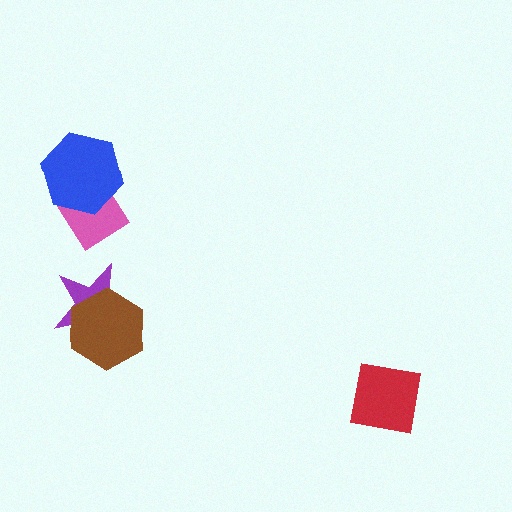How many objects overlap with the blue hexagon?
1 object overlaps with the blue hexagon.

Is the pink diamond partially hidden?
Yes, it is partially covered by another shape.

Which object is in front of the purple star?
The brown hexagon is in front of the purple star.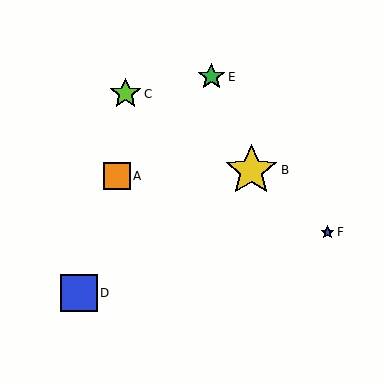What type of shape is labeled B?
Shape B is a yellow star.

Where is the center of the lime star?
The center of the lime star is at (126, 94).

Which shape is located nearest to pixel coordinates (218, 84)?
The green star (labeled E) at (211, 77) is nearest to that location.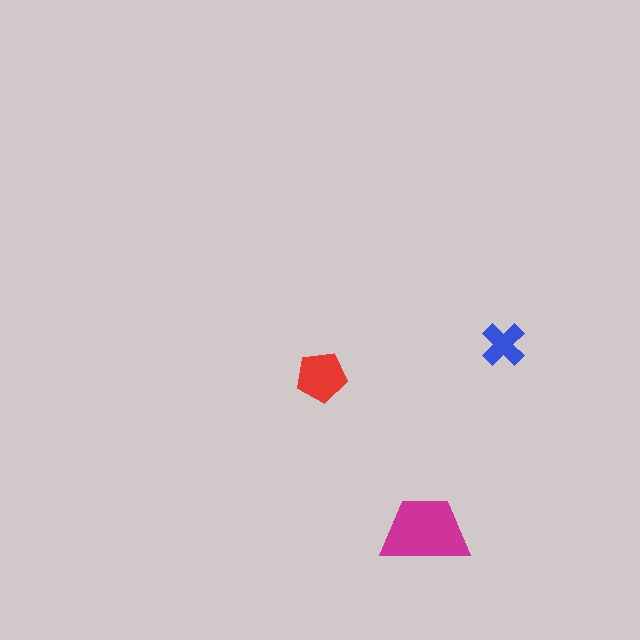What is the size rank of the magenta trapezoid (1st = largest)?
1st.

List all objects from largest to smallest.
The magenta trapezoid, the red pentagon, the blue cross.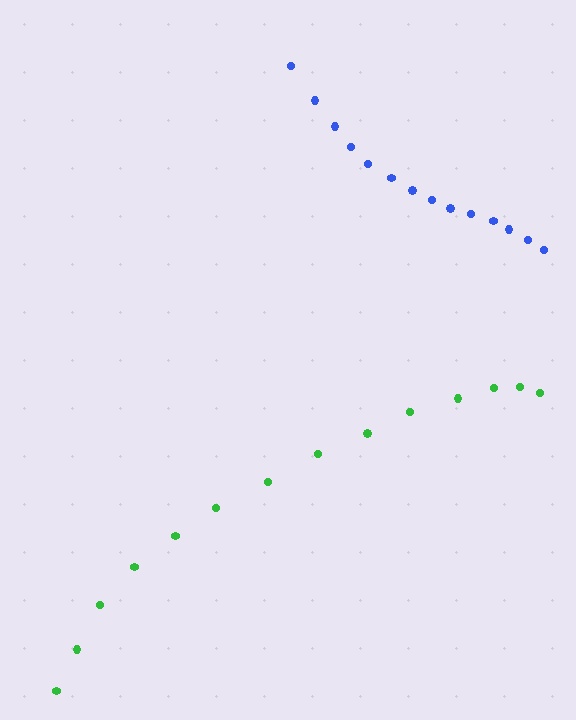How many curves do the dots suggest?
There are 2 distinct paths.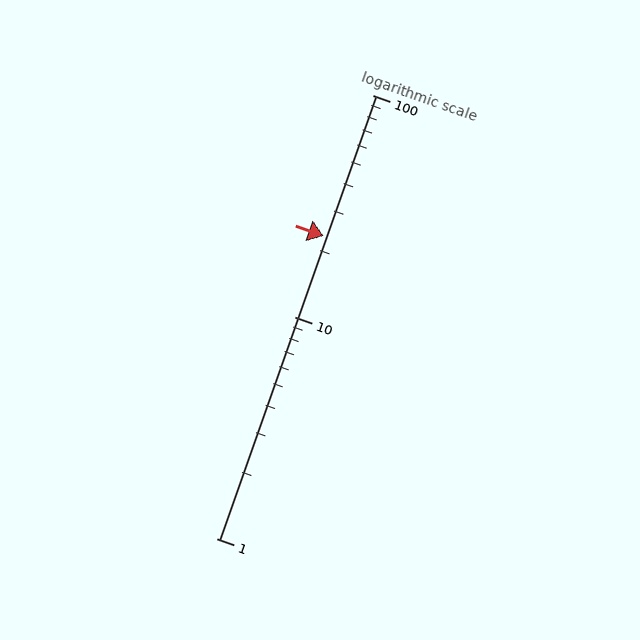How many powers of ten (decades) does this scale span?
The scale spans 2 decades, from 1 to 100.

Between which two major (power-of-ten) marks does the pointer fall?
The pointer is between 10 and 100.